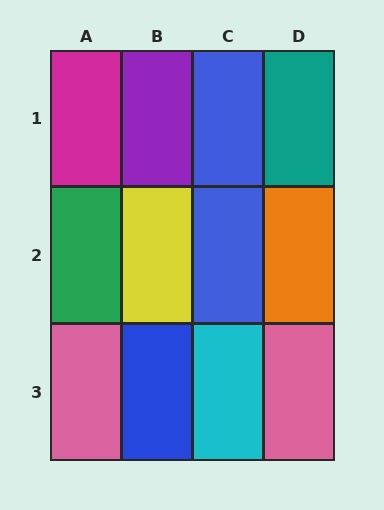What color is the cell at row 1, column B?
Purple.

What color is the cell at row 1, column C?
Blue.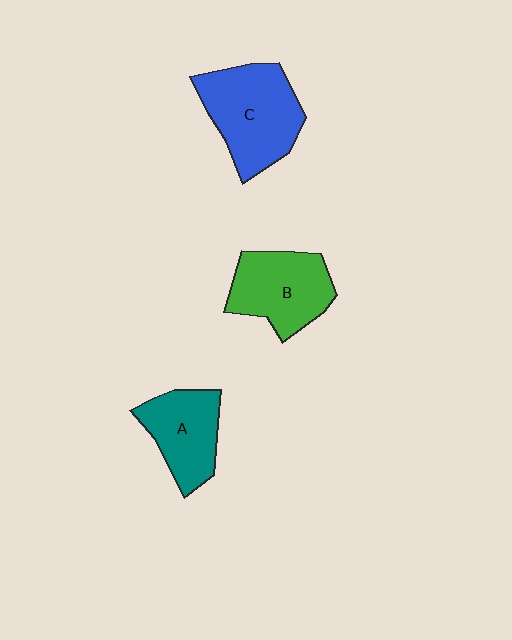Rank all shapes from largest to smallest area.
From largest to smallest: C (blue), B (green), A (teal).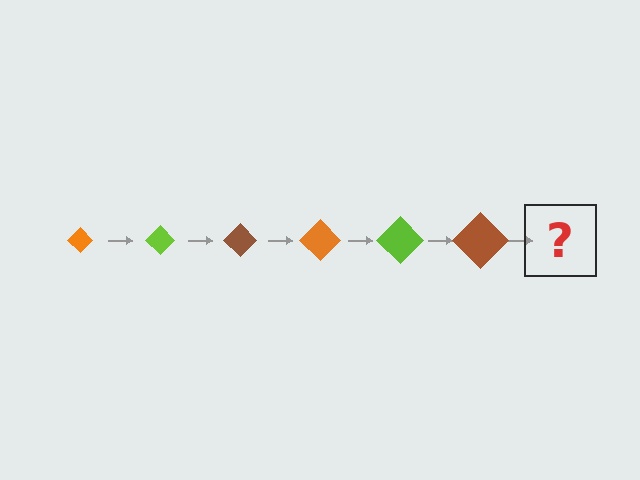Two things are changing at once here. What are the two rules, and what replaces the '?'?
The two rules are that the diamond grows larger each step and the color cycles through orange, lime, and brown. The '?' should be an orange diamond, larger than the previous one.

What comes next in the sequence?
The next element should be an orange diamond, larger than the previous one.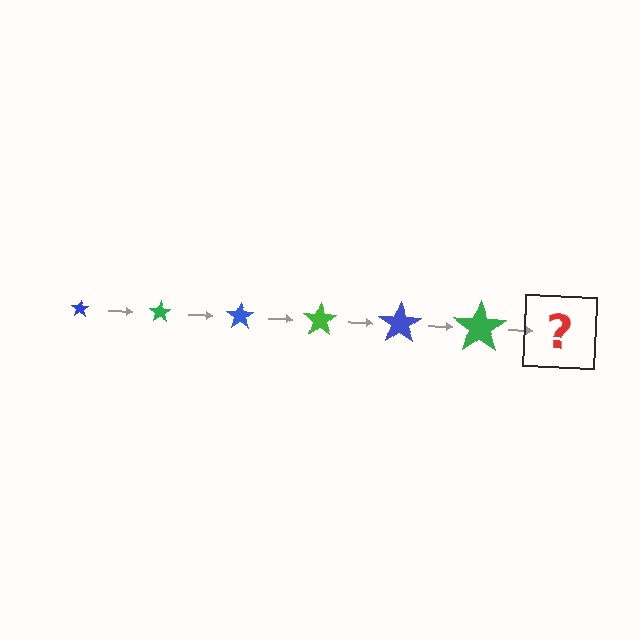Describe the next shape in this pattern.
It should be a blue star, larger than the previous one.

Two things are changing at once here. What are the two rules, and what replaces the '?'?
The two rules are that the star grows larger each step and the color cycles through blue and green. The '?' should be a blue star, larger than the previous one.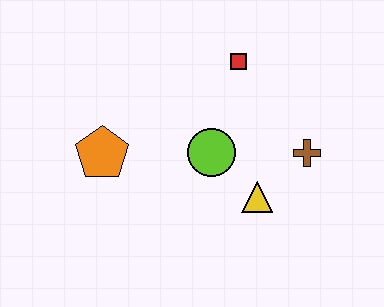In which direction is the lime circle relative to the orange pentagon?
The lime circle is to the right of the orange pentagon.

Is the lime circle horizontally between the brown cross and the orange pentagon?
Yes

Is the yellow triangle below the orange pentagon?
Yes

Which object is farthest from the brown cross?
The orange pentagon is farthest from the brown cross.